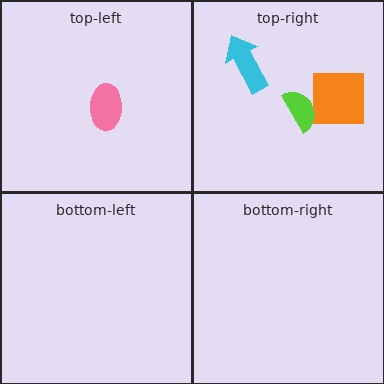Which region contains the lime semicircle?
The top-right region.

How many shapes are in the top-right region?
3.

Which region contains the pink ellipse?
The top-left region.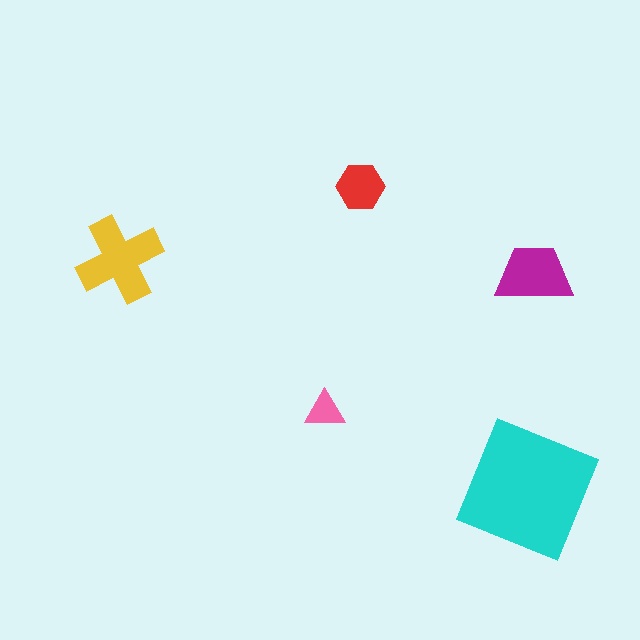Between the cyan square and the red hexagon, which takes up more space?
The cyan square.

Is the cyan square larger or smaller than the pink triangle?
Larger.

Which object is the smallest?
The pink triangle.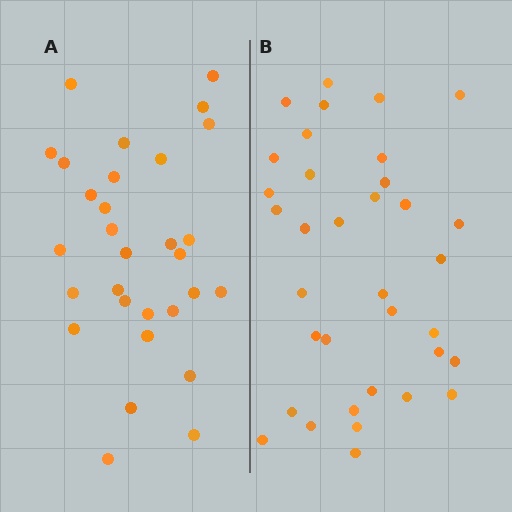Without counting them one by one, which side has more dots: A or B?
Region B (the right region) has more dots.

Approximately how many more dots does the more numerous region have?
Region B has about 5 more dots than region A.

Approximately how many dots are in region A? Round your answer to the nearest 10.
About 30 dots.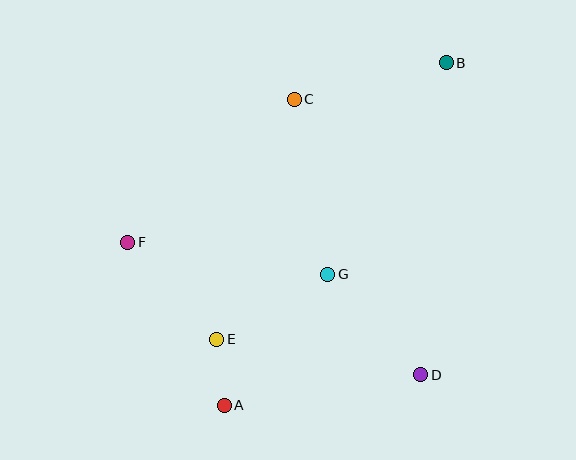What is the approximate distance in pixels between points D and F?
The distance between D and F is approximately 322 pixels.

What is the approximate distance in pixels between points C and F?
The distance between C and F is approximately 219 pixels.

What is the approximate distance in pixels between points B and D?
The distance between B and D is approximately 313 pixels.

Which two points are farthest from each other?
Points A and B are farthest from each other.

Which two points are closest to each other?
Points A and E are closest to each other.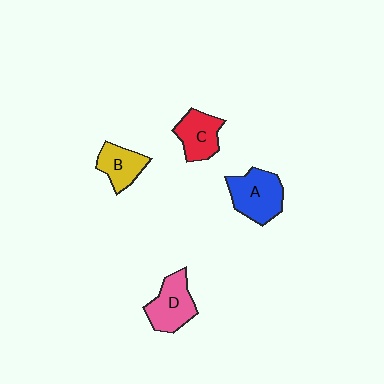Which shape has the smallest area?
Shape B (yellow).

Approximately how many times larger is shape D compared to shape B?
Approximately 1.3 times.